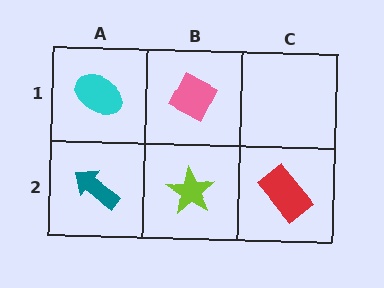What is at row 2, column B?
A lime star.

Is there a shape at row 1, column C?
No, that cell is empty.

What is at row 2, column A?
A teal arrow.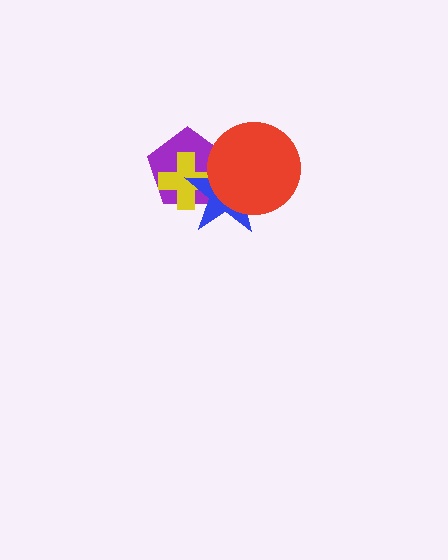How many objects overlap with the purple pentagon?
3 objects overlap with the purple pentagon.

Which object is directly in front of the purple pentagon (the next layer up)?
The yellow cross is directly in front of the purple pentagon.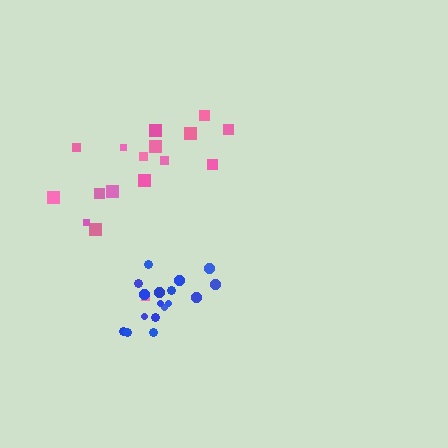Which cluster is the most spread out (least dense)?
Pink.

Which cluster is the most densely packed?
Blue.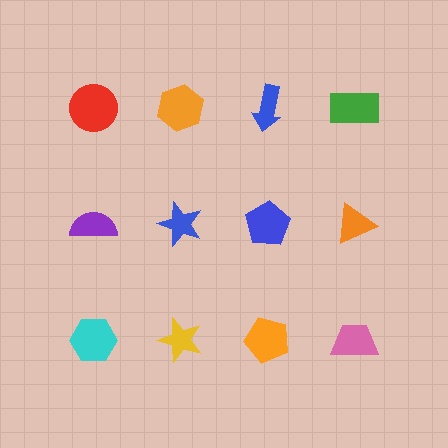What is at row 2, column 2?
A blue star.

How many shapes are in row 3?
4 shapes.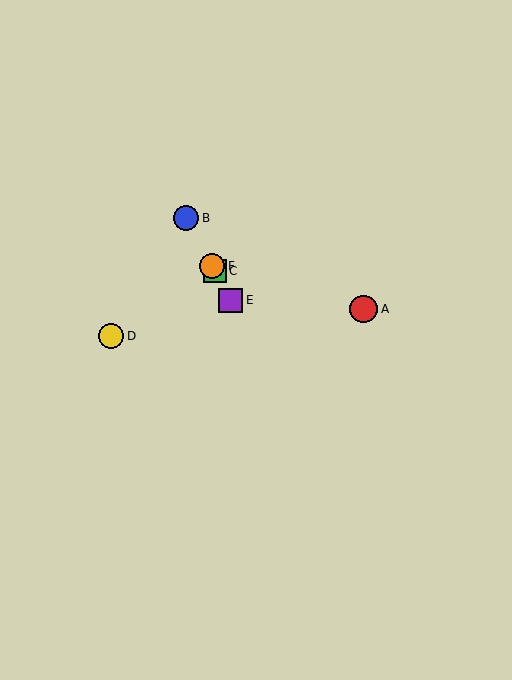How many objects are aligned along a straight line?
4 objects (B, C, E, F) are aligned along a straight line.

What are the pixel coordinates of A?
Object A is at (364, 309).